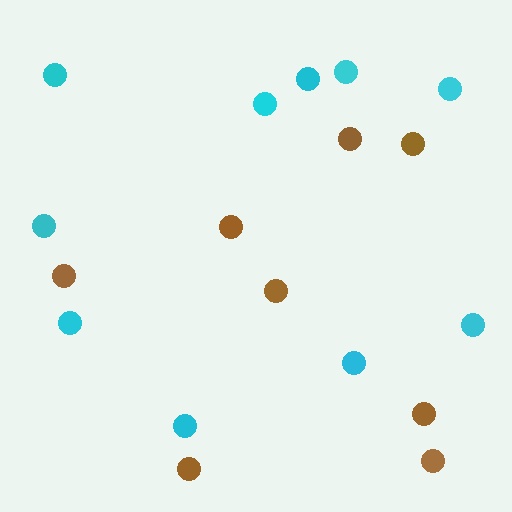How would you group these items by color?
There are 2 groups: one group of cyan circles (10) and one group of brown circles (8).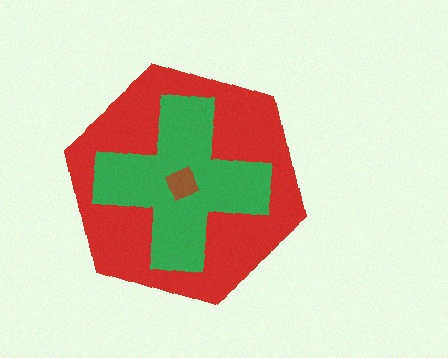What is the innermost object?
The brown square.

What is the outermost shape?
The red hexagon.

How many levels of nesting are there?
3.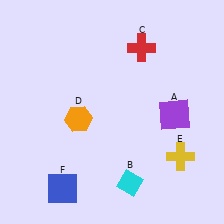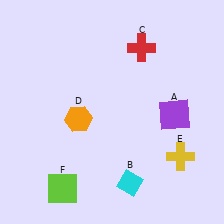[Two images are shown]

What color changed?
The square (F) changed from blue in Image 1 to lime in Image 2.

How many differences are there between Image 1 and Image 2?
There is 1 difference between the two images.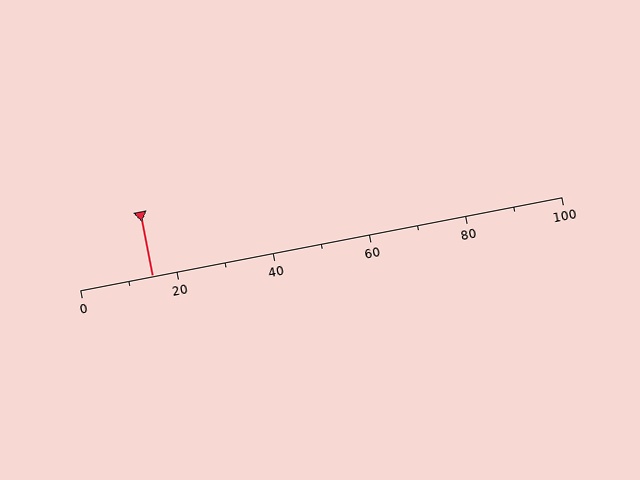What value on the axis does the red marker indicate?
The marker indicates approximately 15.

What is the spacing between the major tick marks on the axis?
The major ticks are spaced 20 apart.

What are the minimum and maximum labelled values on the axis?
The axis runs from 0 to 100.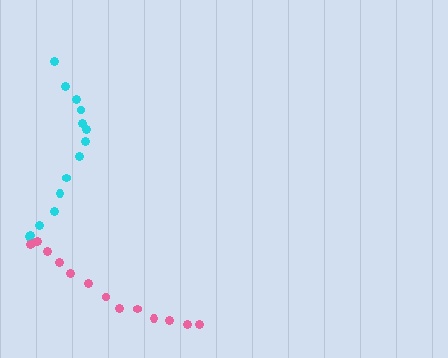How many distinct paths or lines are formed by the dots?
There are 2 distinct paths.